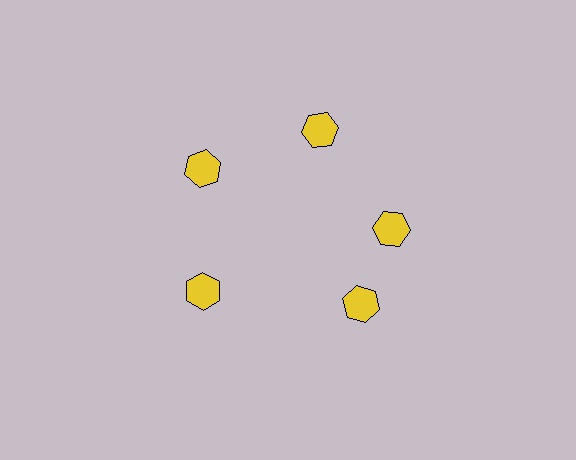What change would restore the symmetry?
The symmetry would be restored by rotating it back into even spacing with its neighbors so that all 5 hexagons sit at equal angles and equal distance from the center.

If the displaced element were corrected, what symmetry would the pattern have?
It would have 5-fold rotational symmetry — the pattern would map onto itself every 72 degrees.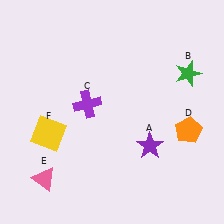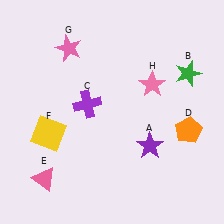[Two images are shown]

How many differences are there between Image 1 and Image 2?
There are 2 differences between the two images.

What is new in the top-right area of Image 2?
A pink star (H) was added in the top-right area of Image 2.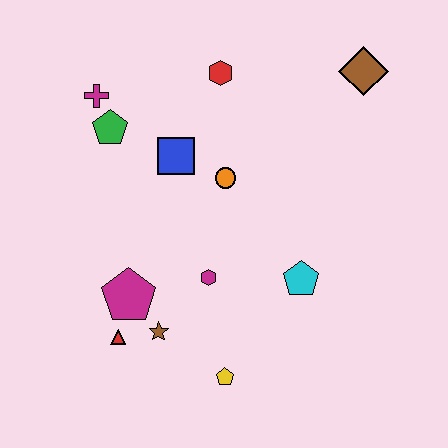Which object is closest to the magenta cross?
The green pentagon is closest to the magenta cross.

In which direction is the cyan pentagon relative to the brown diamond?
The cyan pentagon is below the brown diamond.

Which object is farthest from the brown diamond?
The red triangle is farthest from the brown diamond.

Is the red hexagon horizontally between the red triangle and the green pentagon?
No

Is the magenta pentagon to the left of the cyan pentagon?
Yes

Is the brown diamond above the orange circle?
Yes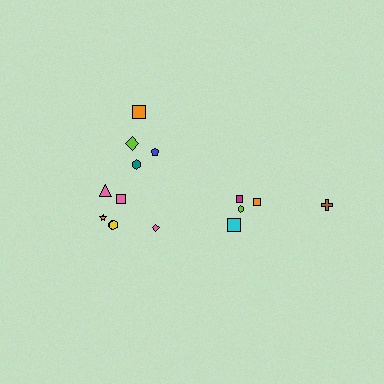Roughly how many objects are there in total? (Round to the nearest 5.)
Roughly 15 objects in total.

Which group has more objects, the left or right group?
The left group.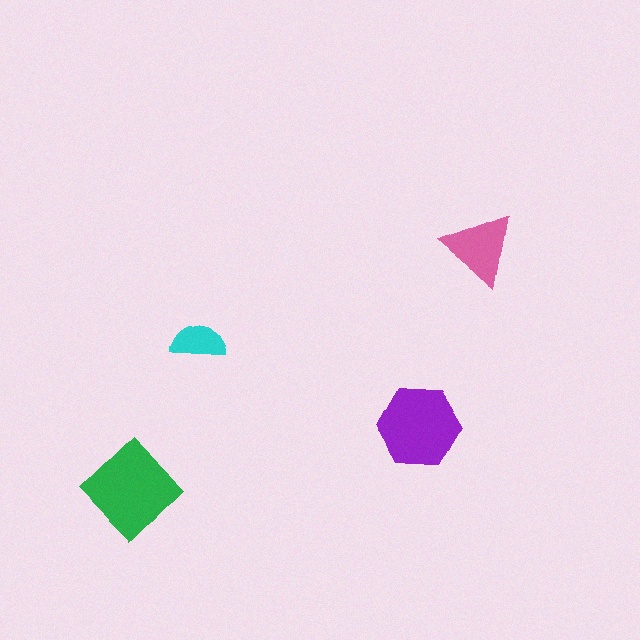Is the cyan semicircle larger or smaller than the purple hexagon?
Smaller.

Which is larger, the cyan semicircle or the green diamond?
The green diamond.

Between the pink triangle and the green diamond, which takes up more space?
The green diamond.